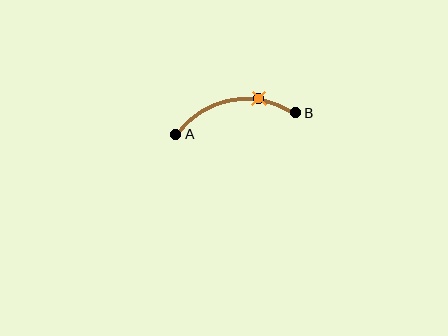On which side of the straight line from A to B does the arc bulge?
The arc bulges above the straight line connecting A and B.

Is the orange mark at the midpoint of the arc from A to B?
No. The orange mark lies on the arc but is closer to endpoint B. The arc midpoint would be at the point on the curve equidistant along the arc from both A and B.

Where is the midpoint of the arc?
The arc midpoint is the point on the curve farthest from the straight line joining A and B. It sits above that line.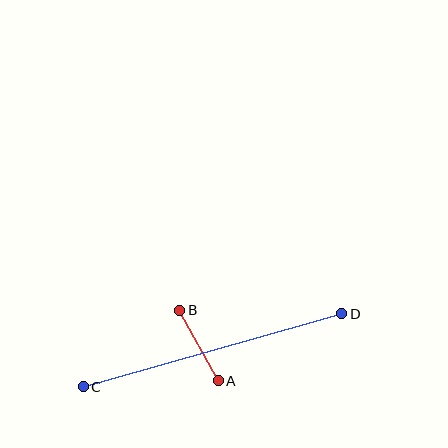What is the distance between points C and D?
The distance is approximately 268 pixels.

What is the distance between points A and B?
The distance is approximately 80 pixels.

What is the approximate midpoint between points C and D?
The midpoint is at approximately (213, 350) pixels.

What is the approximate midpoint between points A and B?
The midpoint is at approximately (199, 345) pixels.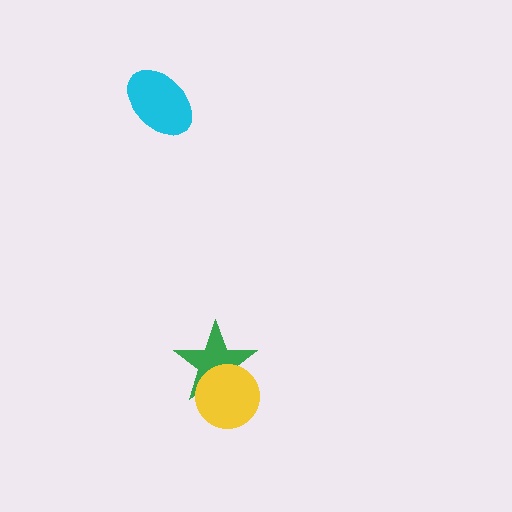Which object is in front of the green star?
The yellow circle is in front of the green star.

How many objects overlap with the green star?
1 object overlaps with the green star.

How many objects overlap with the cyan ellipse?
0 objects overlap with the cyan ellipse.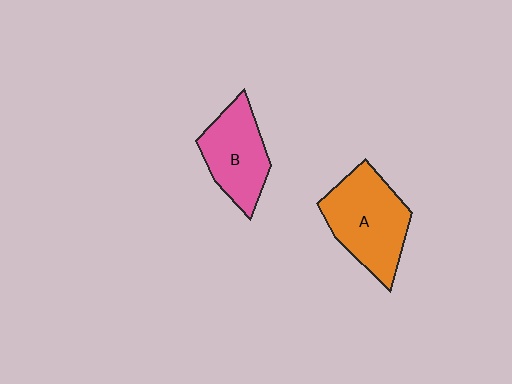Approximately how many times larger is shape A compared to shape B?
Approximately 1.3 times.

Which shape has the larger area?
Shape A (orange).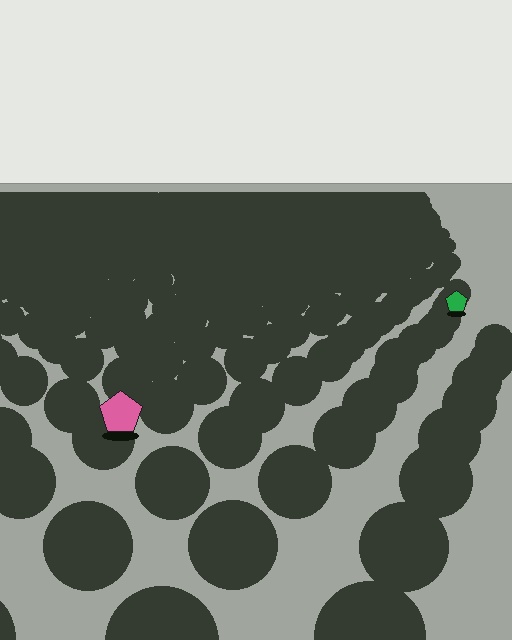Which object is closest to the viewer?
The pink pentagon is closest. The texture marks near it are larger and more spread out.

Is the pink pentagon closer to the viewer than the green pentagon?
Yes. The pink pentagon is closer — you can tell from the texture gradient: the ground texture is coarser near it.